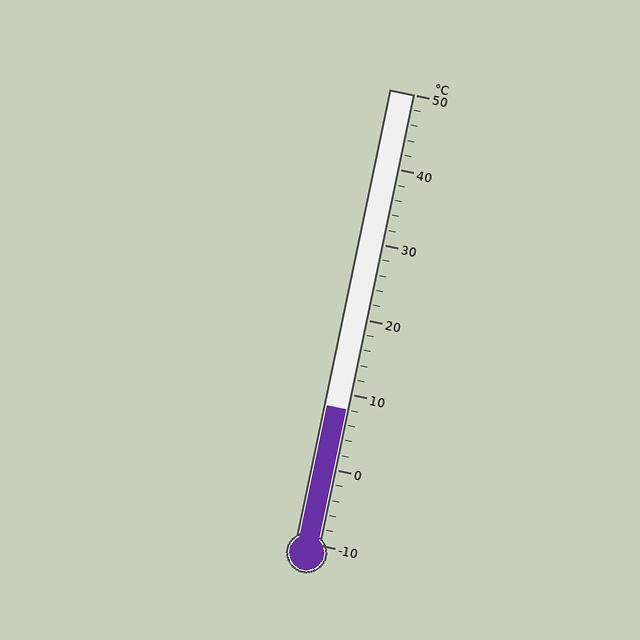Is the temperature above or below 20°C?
The temperature is below 20°C.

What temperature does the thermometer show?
The thermometer shows approximately 8°C.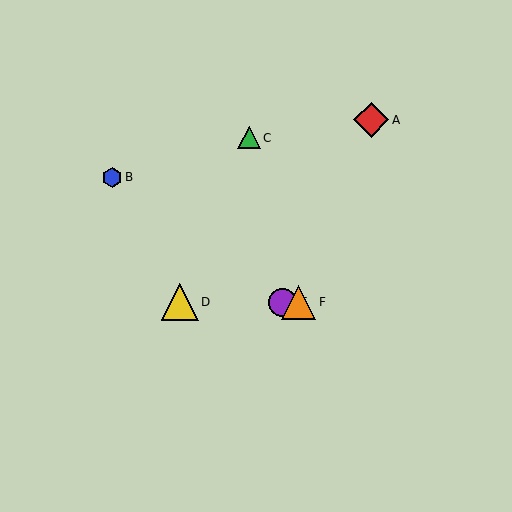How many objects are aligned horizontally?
3 objects (D, E, F) are aligned horizontally.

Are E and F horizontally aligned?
Yes, both are at y≈302.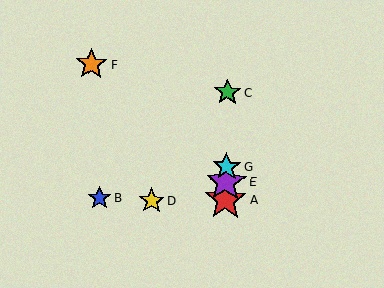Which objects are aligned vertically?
Objects A, C, E, G are aligned vertically.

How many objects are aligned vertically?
4 objects (A, C, E, G) are aligned vertically.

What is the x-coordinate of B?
Object B is at x≈100.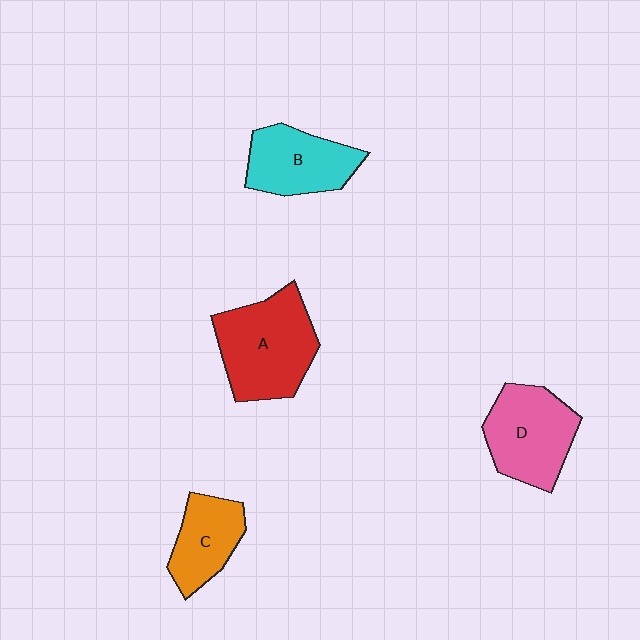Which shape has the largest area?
Shape A (red).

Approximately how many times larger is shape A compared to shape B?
Approximately 1.4 times.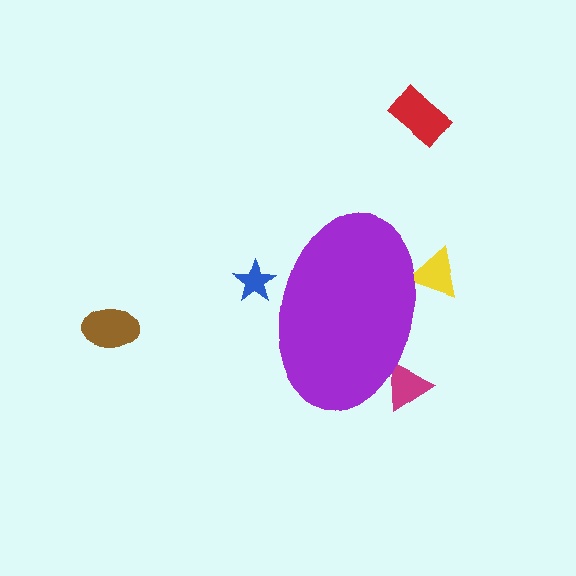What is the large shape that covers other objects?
A purple ellipse.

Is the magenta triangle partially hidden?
Yes, the magenta triangle is partially hidden behind the purple ellipse.